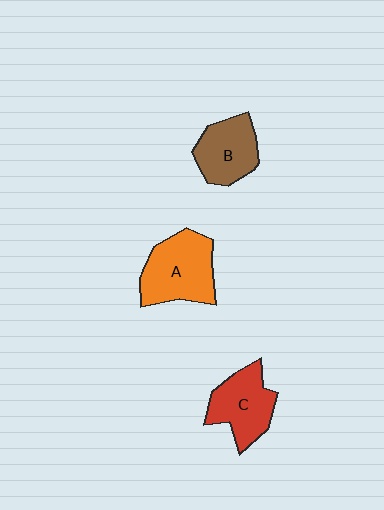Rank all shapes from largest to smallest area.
From largest to smallest: A (orange), C (red), B (brown).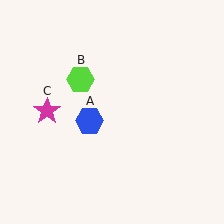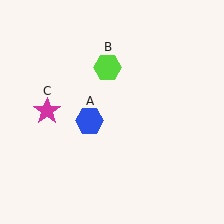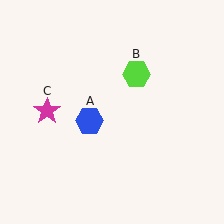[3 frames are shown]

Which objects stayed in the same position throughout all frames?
Blue hexagon (object A) and magenta star (object C) remained stationary.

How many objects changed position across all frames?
1 object changed position: lime hexagon (object B).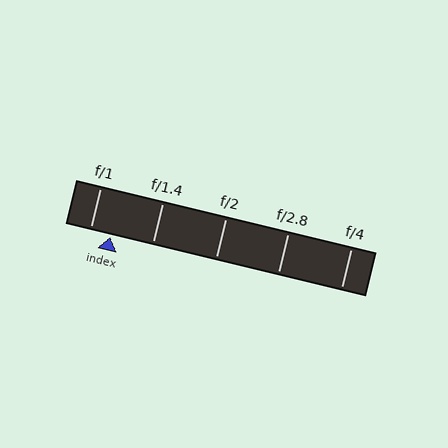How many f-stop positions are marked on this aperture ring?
There are 5 f-stop positions marked.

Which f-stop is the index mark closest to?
The index mark is closest to f/1.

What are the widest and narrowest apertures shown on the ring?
The widest aperture shown is f/1 and the narrowest is f/4.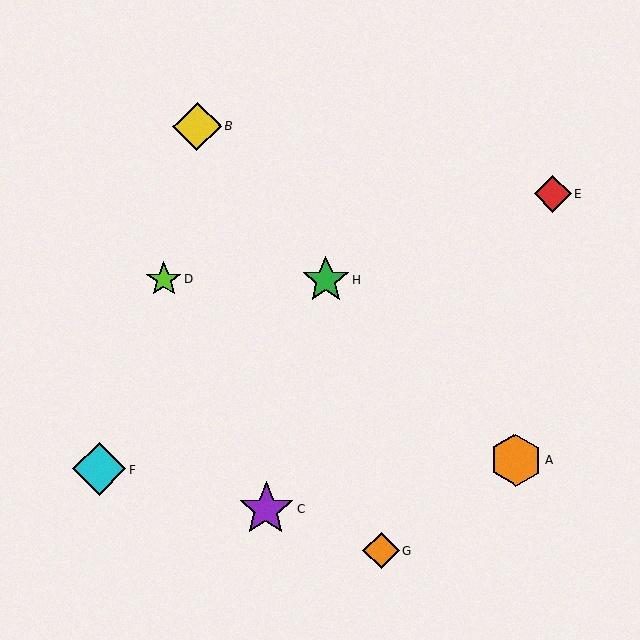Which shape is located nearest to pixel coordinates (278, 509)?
The purple star (labeled C) at (266, 509) is nearest to that location.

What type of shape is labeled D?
Shape D is a lime star.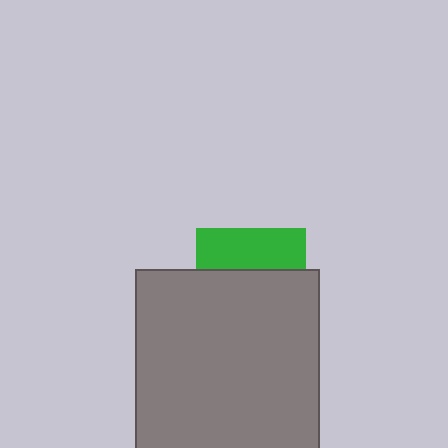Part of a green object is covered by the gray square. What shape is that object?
It is a square.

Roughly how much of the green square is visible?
A small part of it is visible (roughly 38%).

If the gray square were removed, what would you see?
You would see the complete green square.